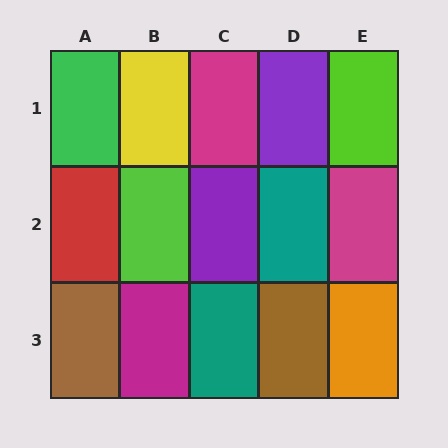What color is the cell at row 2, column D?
Teal.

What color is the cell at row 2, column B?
Lime.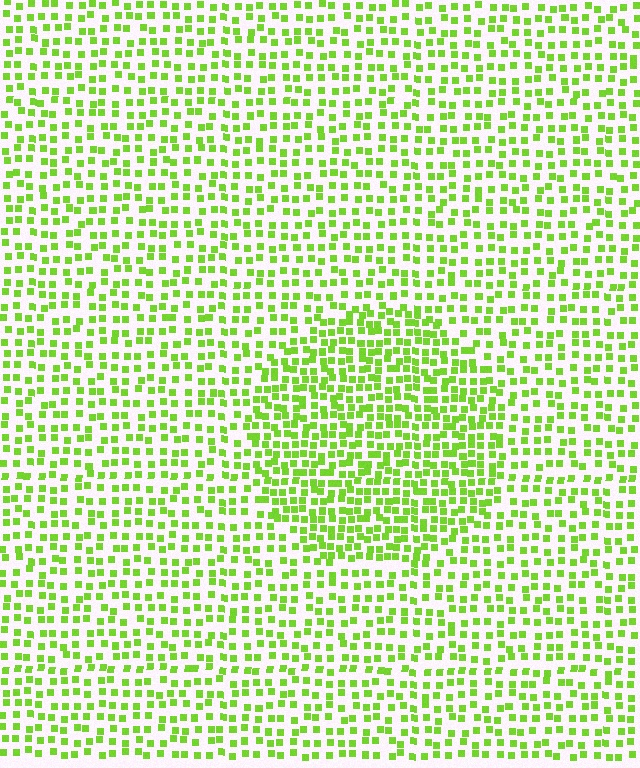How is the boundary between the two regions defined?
The boundary is defined by a change in element density (approximately 1.7x ratio). All elements are the same color, size, and shape.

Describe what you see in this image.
The image contains small lime elements arranged at two different densities. A circle-shaped region is visible where the elements are more densely packed than the surrounding area.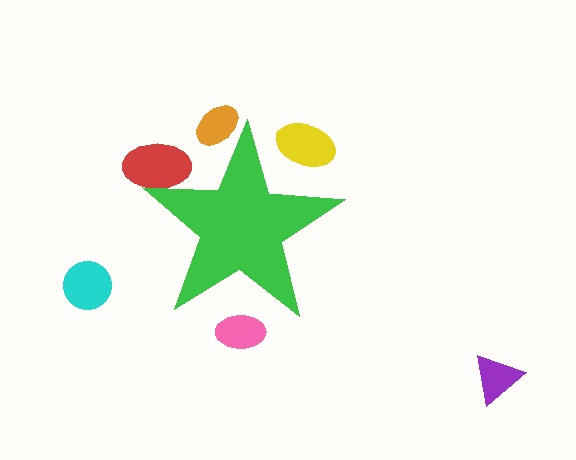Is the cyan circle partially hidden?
No, the cyan circle is fully visible.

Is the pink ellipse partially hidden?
Yes, the pink ellipse is partially hidden behind the green star.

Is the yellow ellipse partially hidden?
Yes, the yellow ellipse is partially hidden behind the green star.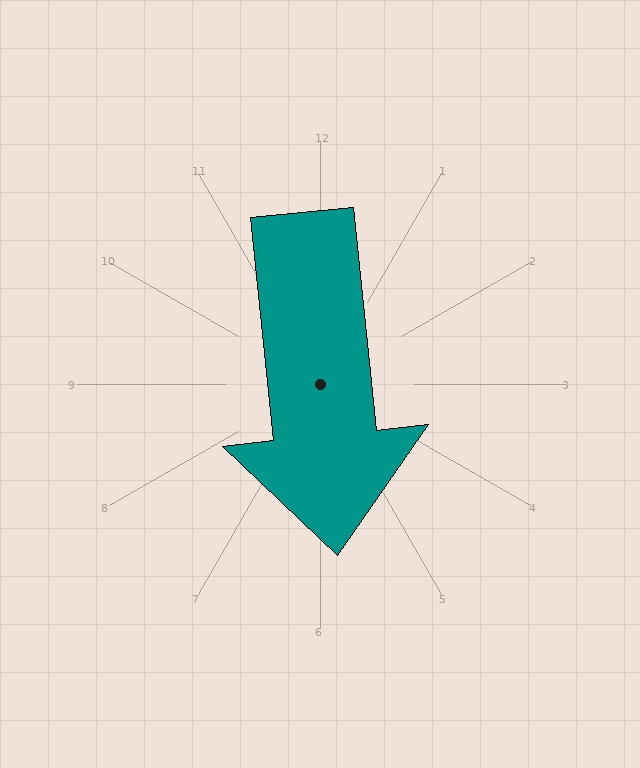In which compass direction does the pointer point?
South.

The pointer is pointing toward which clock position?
Roughly 6 o'clock.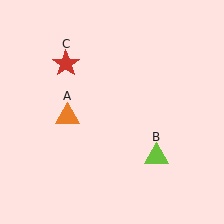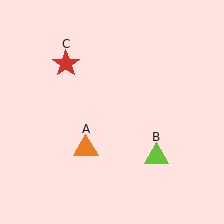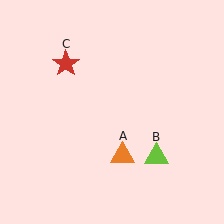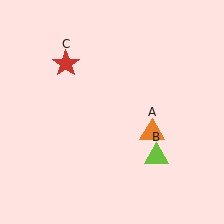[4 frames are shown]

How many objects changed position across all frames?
1 object changed position: orange triangle (object A).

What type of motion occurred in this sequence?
The orange triangle (object A) rotated counterclockwise around the center of the scene.